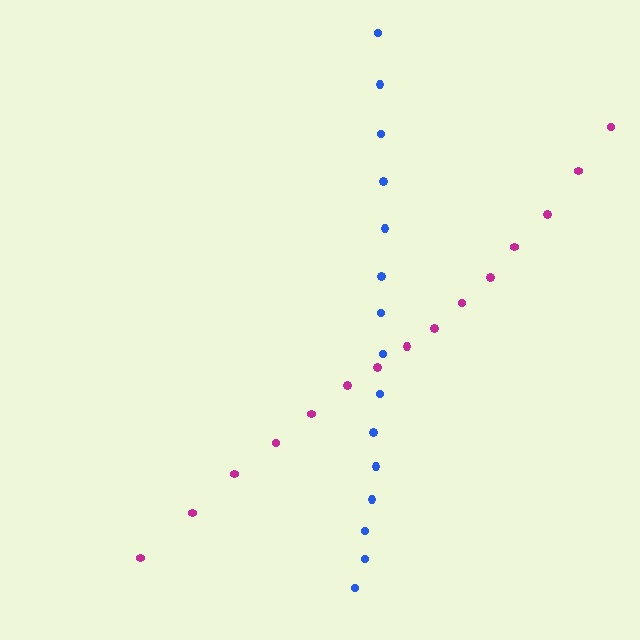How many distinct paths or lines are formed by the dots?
There are 2 distinct paths.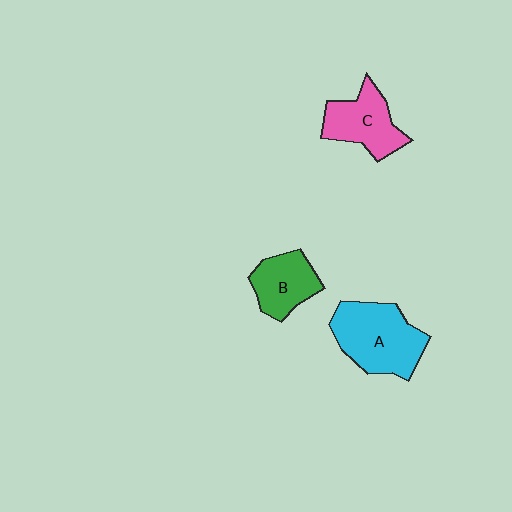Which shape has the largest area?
Shape A (cyan).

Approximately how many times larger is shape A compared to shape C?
Approximately 1.4 times.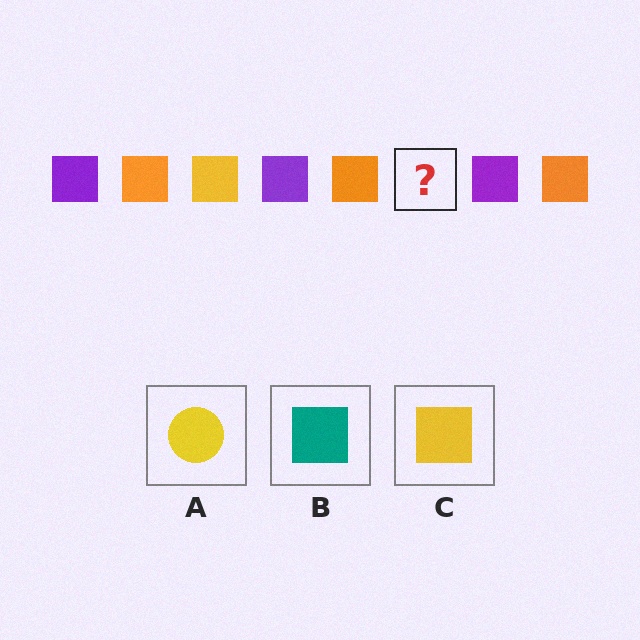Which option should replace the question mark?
Option C.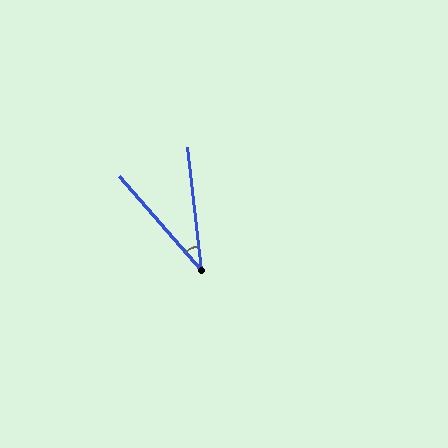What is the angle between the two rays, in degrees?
Approximately 35 degrees.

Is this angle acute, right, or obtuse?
It is acute.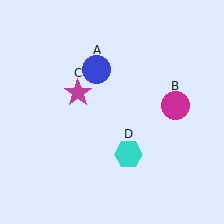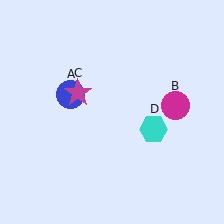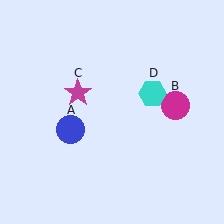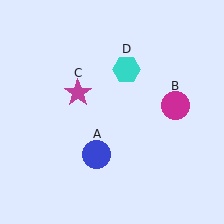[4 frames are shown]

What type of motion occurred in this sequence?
The blue circle (object A), cyan hexagon (object D) rotated counterclockwise around the center of the scene.